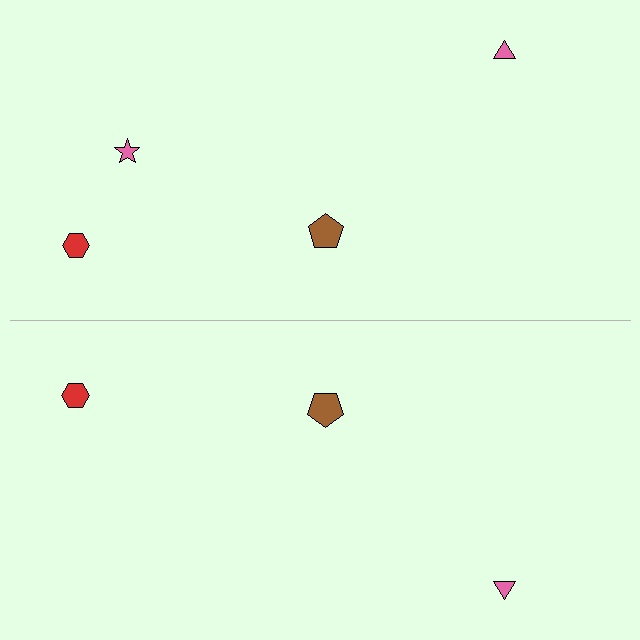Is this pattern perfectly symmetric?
No, the pattern is not perfectly symmetric. A pink star is missing from the bottom side.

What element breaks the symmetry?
A pink star is missing from the bottom side.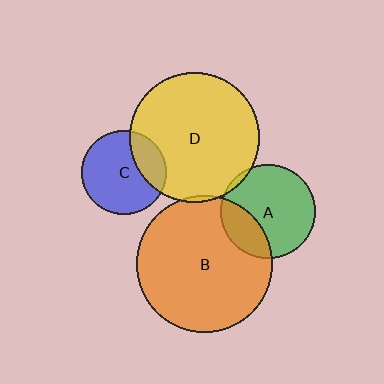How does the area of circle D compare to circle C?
Approximately 2.4 times.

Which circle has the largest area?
Circle B (orange).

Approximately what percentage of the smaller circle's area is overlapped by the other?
Approximately 5%.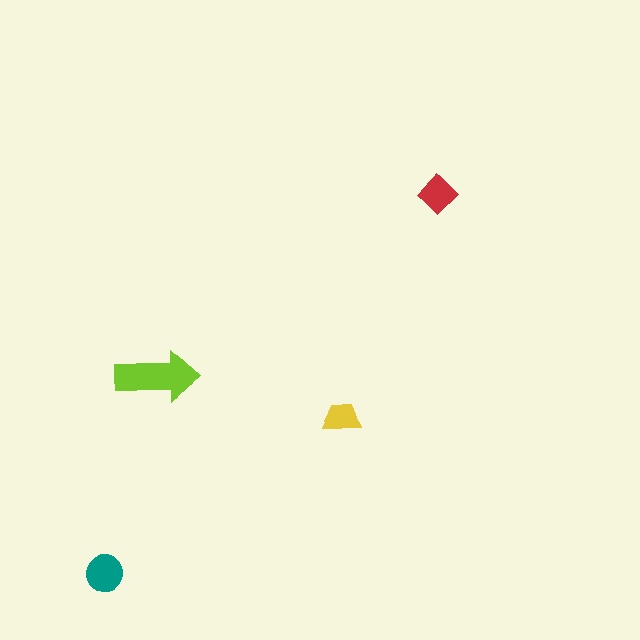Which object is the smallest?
The yellow trapezoid.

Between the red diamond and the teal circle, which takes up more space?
The teal circle.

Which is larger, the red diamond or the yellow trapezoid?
The red diamond.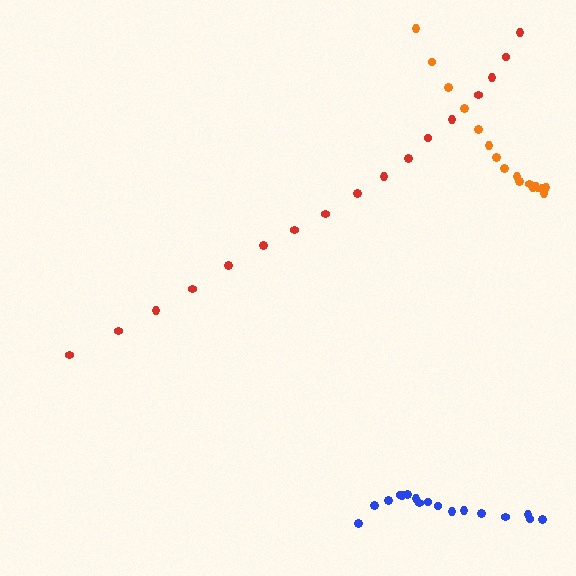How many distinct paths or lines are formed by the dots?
There are 3 distinct paths.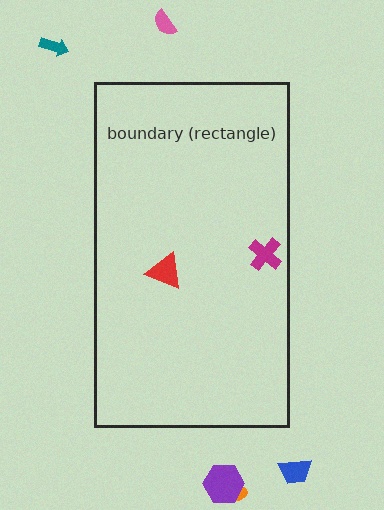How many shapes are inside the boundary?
2 inside, 5 outside.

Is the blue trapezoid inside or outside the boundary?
Outside.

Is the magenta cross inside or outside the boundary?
Inside.